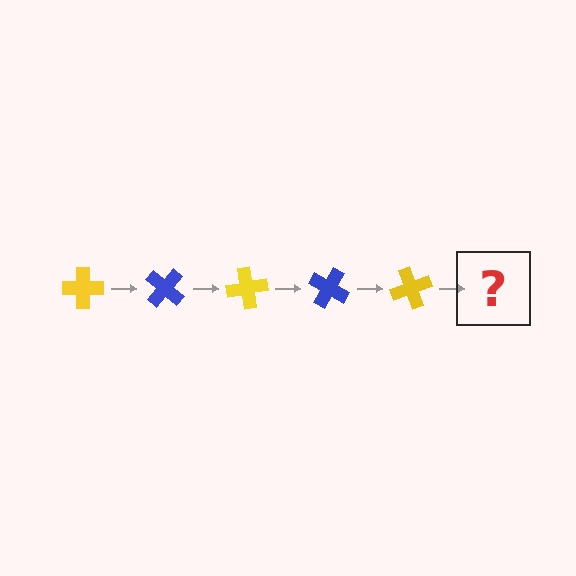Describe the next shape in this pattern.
It should be a blue cross, rotated 200 degrees from the start.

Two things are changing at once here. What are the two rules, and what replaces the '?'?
The two rules are that it rotates 40 degrees each step and the color cycles through yellow and blue. The '?' should be a blue cross, rotated 200 degrees from the start.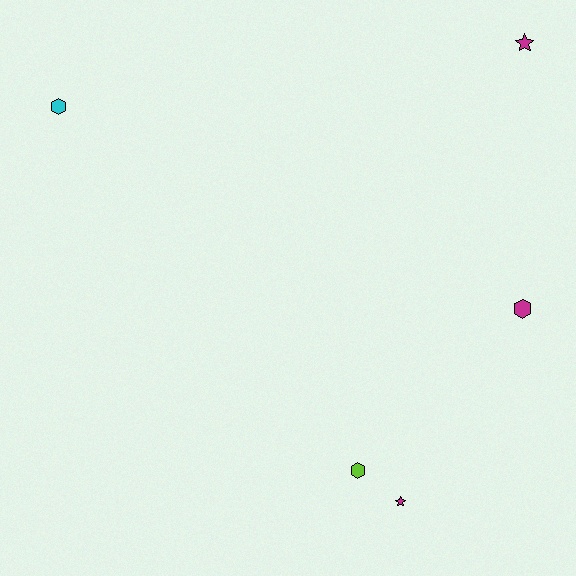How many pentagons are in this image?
There are no pentagons.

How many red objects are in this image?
There are no red objects.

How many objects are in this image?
There are 5 objects.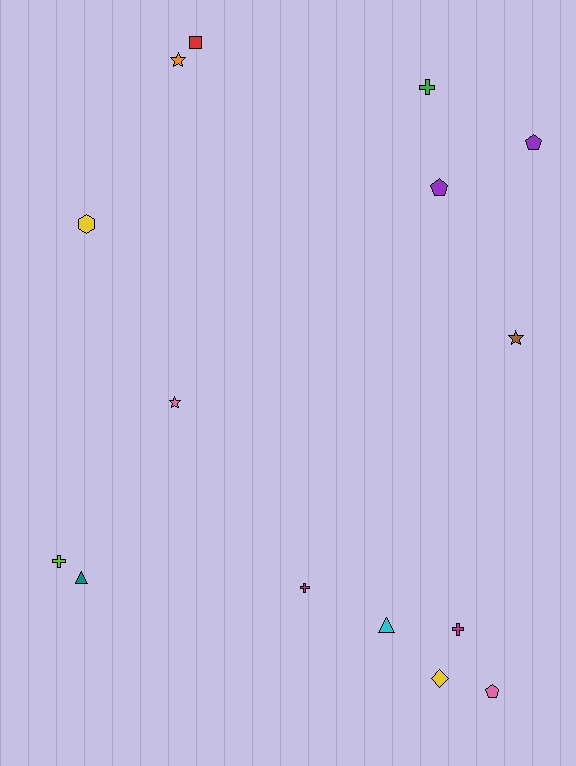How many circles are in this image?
There are no circles.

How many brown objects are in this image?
There is 1 brown object.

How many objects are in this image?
There are 15 objects.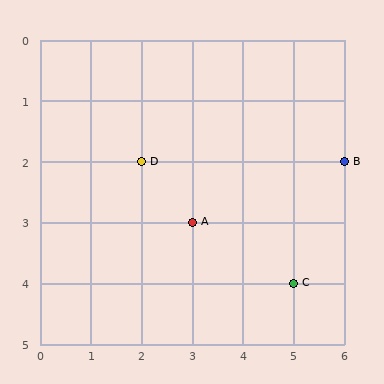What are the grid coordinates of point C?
Point C is at grid coordinates (5, 4).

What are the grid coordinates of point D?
Point D is at grid coordinates (2, 2).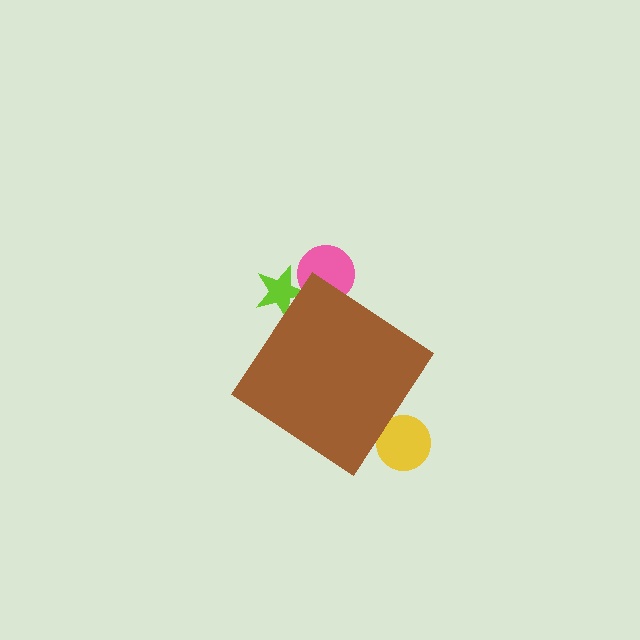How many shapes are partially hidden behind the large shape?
3 shapes are partially hidden.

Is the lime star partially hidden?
Yes, the lime star is partially hidden behind the brown diamond.